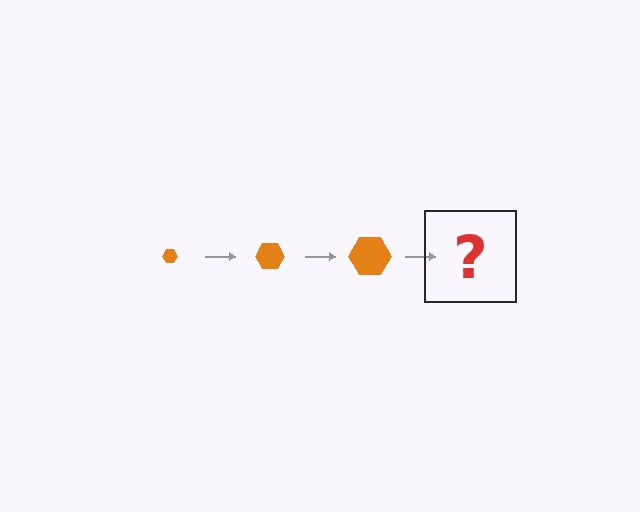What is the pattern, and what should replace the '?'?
The pattern is that the hexagon gets progressively larger each step. The '?' should be an orange hexagon, larger than the previous one.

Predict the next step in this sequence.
The next step is an orange hexagon, larger than the previous one.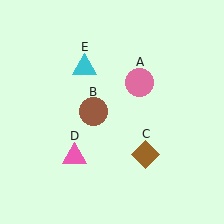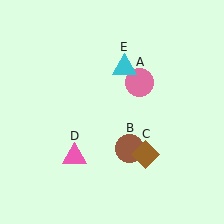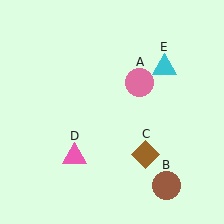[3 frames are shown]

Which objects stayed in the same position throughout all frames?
Pink circle (object A) and brown diamond (object C) and pink triangle (object D) remained stationary.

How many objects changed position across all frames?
2 objects changed position: brown circle (object B), cyan triangle (object E).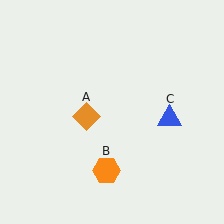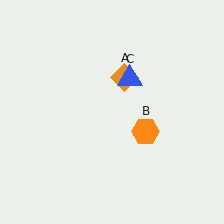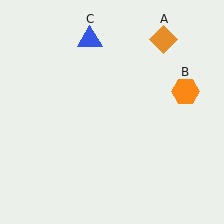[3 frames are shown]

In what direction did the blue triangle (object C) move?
The blue triangle (object C) moved up and to the left.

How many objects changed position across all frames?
3 objects changed position: orange diamond (object A), orange hexagon (object B), blue triangle (object C).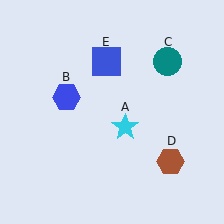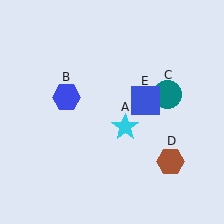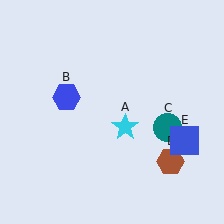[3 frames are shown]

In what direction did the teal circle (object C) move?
The teal circle (object C) moved down.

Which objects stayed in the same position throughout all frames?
Cyan star (object A) and blue hexagon (object B) and brown hexagon (object D) remained stationary.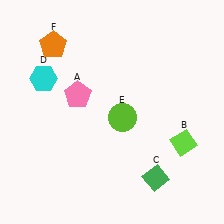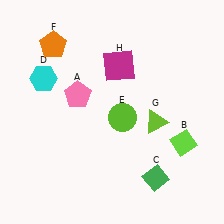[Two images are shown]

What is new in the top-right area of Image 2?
A magenta square (H) was added in the top-right area of Image 2.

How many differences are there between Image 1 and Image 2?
There are 2 differences between the two images.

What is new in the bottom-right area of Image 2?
A lime triangle (G) was added in the bottom-right area of Image 2.